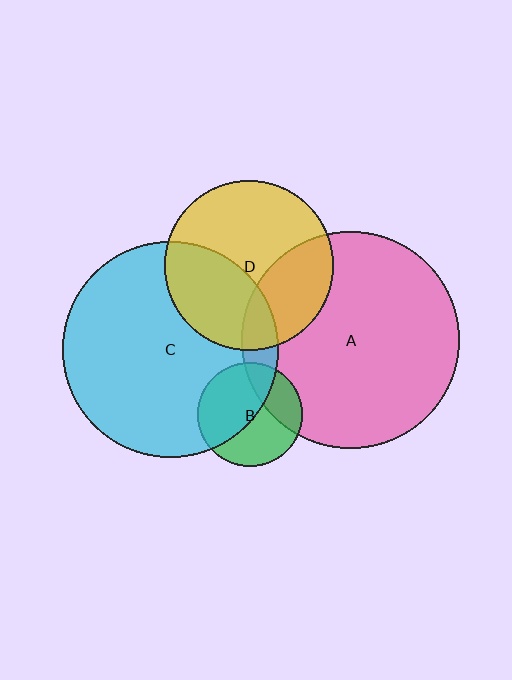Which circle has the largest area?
Circle A (pink).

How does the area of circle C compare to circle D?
Approximately 1.6 times.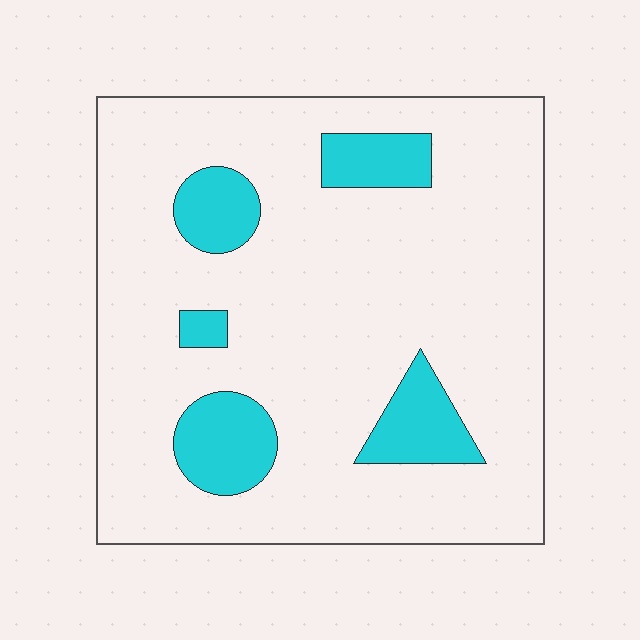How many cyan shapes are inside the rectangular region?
5.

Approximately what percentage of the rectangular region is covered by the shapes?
Approximately 15%.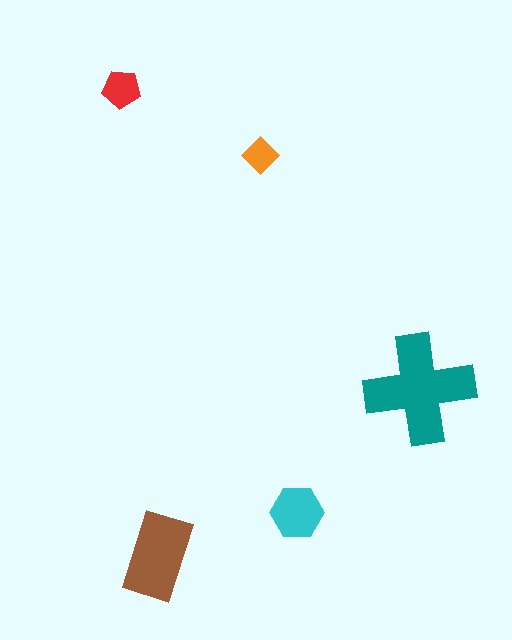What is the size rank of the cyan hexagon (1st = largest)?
3rd.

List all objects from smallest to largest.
The orange diamond, the red pentagon, the cyan hexagon, the brown rectangle, the teal cross.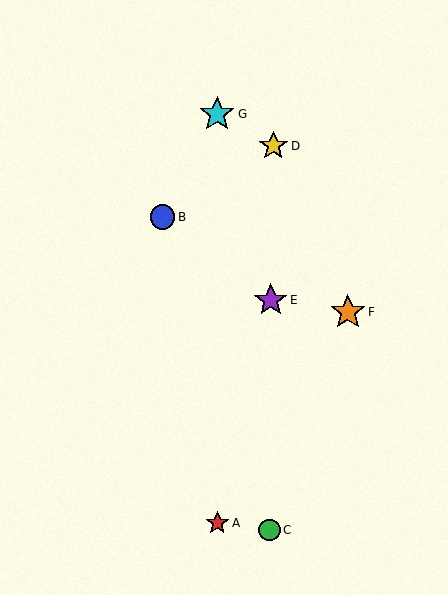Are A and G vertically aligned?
Yes, both are at x≈217.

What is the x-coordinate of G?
Object G is at x≈217.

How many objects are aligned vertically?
2 objects (A, G) are aligned vertically.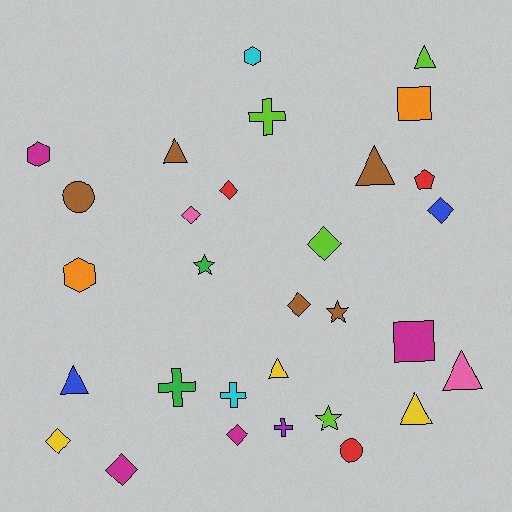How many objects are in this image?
There are 30 objects.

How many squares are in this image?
There are 2 squares.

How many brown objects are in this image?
There are 5 brown objects.